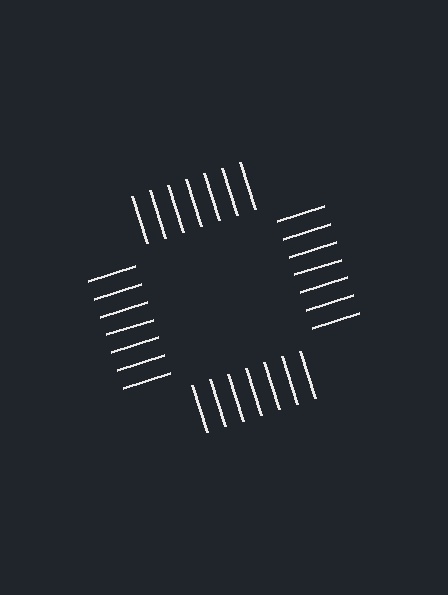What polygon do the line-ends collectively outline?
An illusory square — the line segments terminate on its edges but no continuous stroke is drawn.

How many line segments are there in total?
28 — 7 along each of the 4 edges.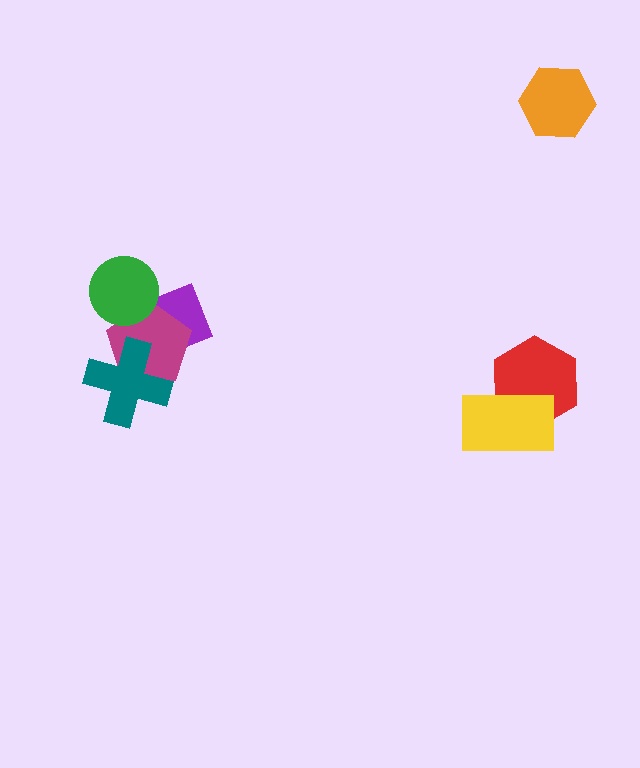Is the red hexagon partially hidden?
Yes, it is partially covered by another shape.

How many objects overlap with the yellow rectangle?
1 object overlaps with the yellow rectangle.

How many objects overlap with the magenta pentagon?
3 objects overlap with the magenta pentagon.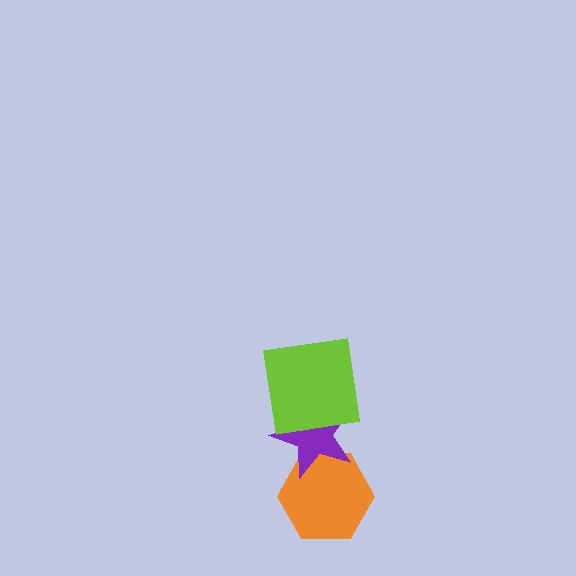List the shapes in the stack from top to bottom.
From top to bottom: the lime square, the purple star, the orange hexagon.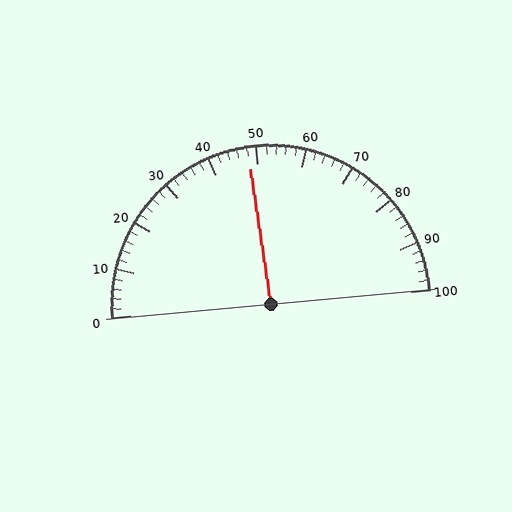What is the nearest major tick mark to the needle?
The nearest major tick mark is 50.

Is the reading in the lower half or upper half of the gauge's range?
The reading is in the lower half of the range (0 to 100).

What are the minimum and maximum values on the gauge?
The gauge ranges from 0 to 100.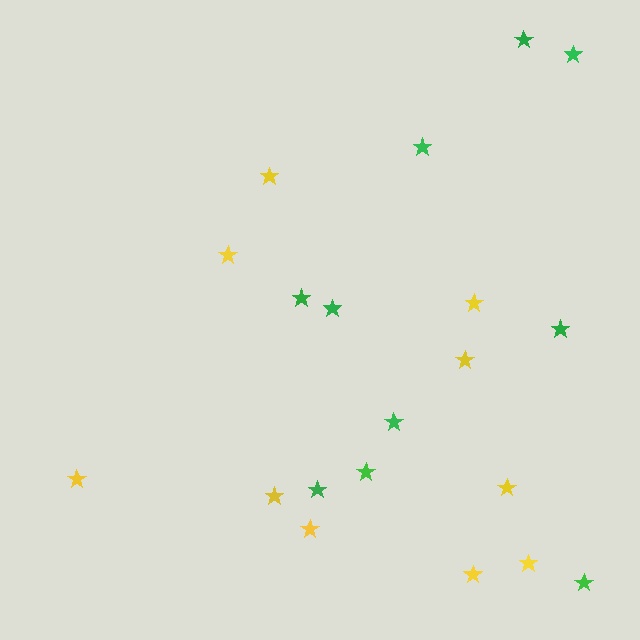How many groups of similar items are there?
There are 2 groups: one group of yellow stars (10) and one group of green stars (10).